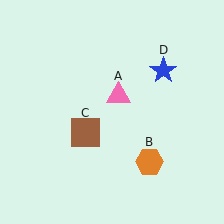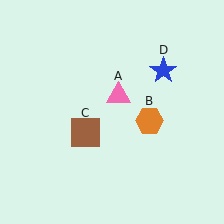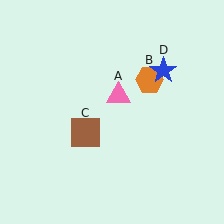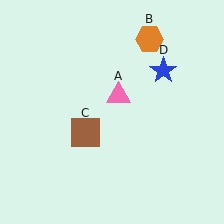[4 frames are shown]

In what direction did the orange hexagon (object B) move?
The orange hexagon (object B) moved up.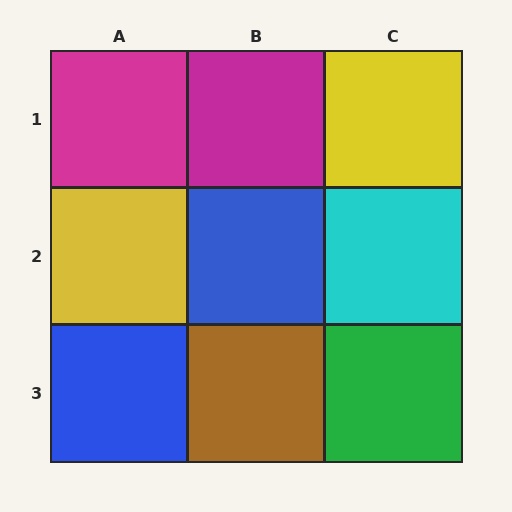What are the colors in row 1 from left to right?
Magenta, magenta, yellow.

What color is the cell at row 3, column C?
Green.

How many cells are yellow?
2 cells are yellow.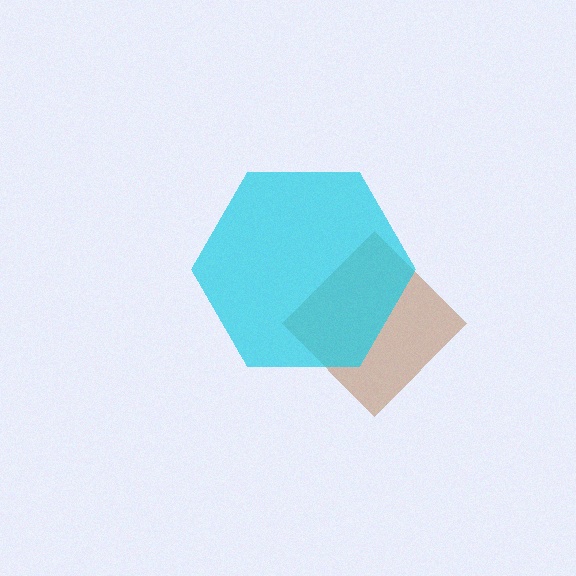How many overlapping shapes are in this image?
There are 2 overlapping shapes in the image.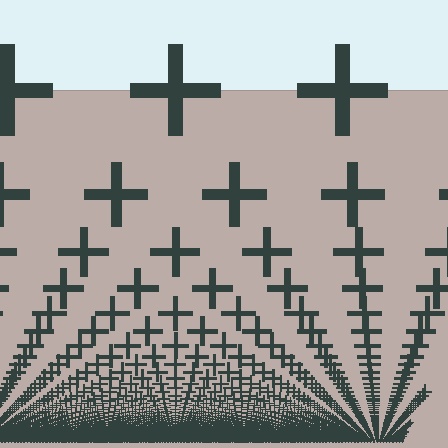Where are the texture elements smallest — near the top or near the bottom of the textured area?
Near the bottom.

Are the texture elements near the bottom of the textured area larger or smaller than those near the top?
Smaller. The gradient is inverted — elements near the bottom are smaller and denser.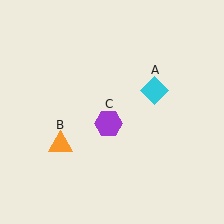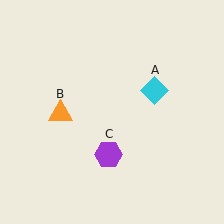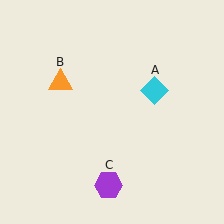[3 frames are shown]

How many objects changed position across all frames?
2 objects changed position: orange triangle (object B), purple hexagon (object C).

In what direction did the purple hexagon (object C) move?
The purple hexagon (object C) moved down.